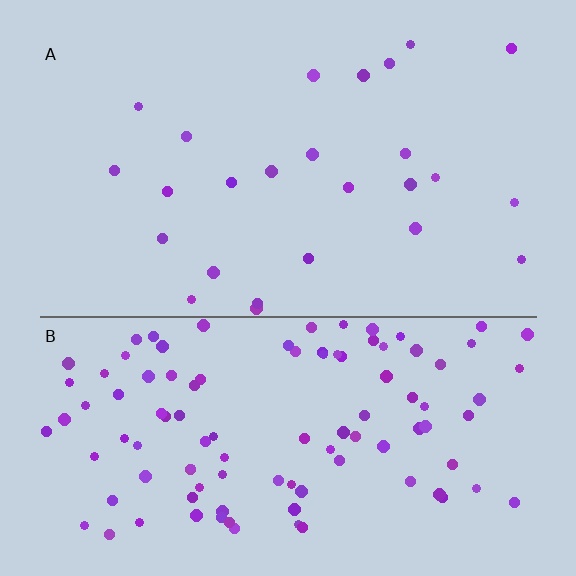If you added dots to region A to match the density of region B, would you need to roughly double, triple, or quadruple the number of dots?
Approximately quadruple.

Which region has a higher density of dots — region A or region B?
B (the bottom).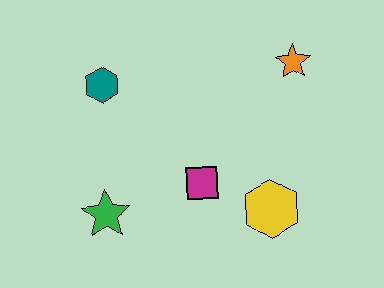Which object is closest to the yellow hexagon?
The magenta square is closest to the yellow hexagon.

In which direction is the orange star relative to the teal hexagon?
The orange star is to the right of the teal hexagon.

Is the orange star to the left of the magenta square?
No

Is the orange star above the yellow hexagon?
Yes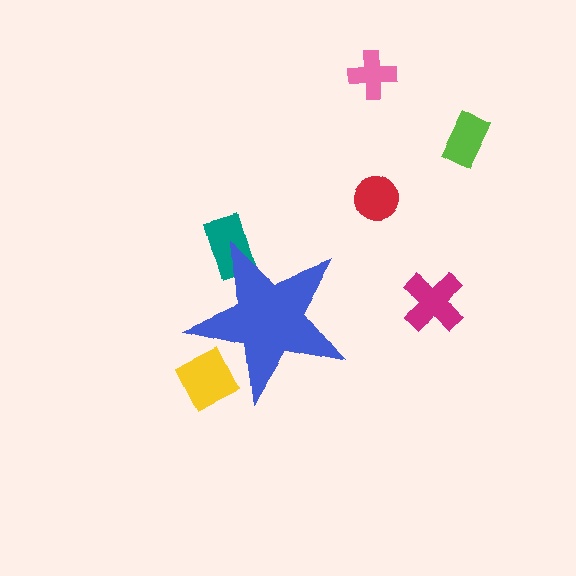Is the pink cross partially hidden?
No, the pink cross is fully visible.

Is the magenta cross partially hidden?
No, the magenta cross is fully visible.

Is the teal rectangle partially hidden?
Yes, the teal rectangle is partially hidden behind the blue star.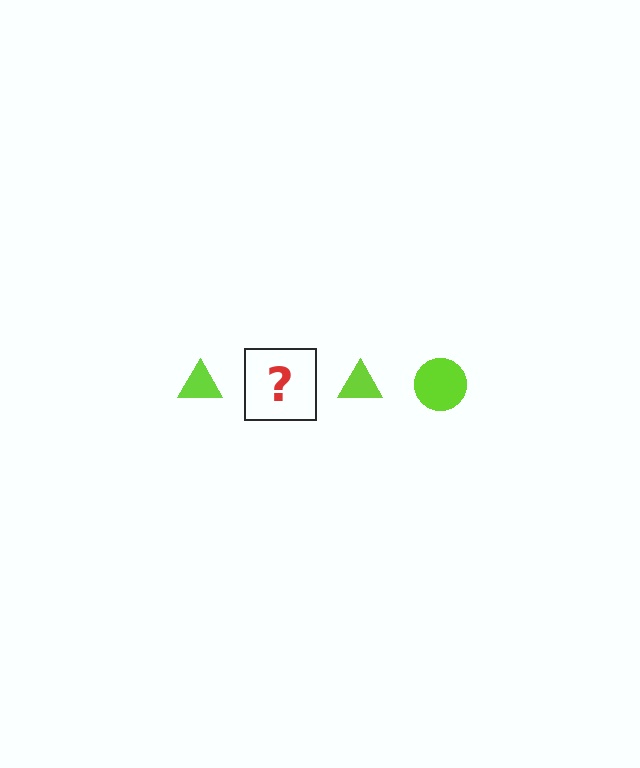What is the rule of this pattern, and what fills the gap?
The rule is that the pattern cycles through triangle, circle shapes in lime. The gap should be filled with a lime circle.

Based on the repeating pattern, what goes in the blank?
The blank should be a lime circle.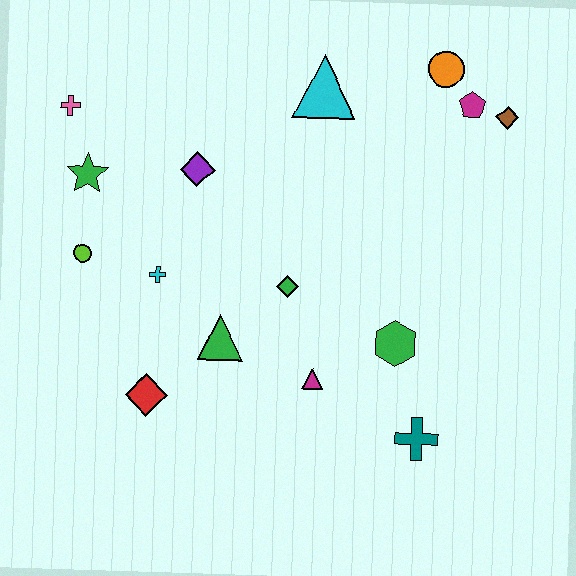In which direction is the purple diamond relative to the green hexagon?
The purple diamond is to the left of the green hexagon.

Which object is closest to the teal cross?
The green hexagon is closest to the teal cross.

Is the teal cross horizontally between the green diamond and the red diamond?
No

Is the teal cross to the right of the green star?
Yes